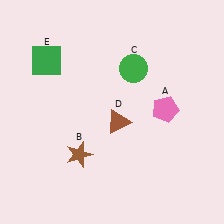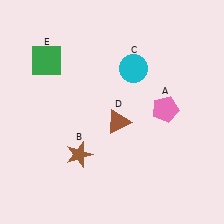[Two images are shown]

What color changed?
The circle (C) changed from green in Image 1 to cyan in Image 2.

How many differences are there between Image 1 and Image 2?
There is 1 difference between the two images.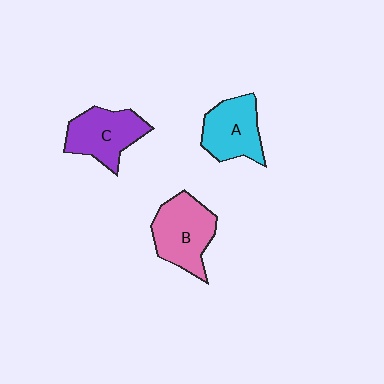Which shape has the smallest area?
Shape A (cyan).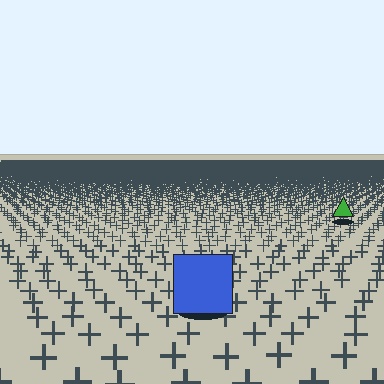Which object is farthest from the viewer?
The green triangle is farthest from the viewer. It appears smaller and the ground texture around it is denser.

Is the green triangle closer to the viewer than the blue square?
No. The blue square is closer — you can tell from the texture gradient: the ground texture is coarser near it.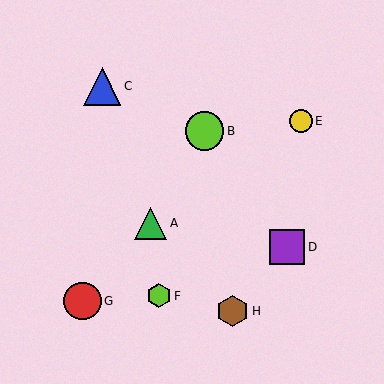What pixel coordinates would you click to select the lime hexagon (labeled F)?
Click at (159, 296) to select the lime hexagon F.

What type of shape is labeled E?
Shape E is a yellow circle.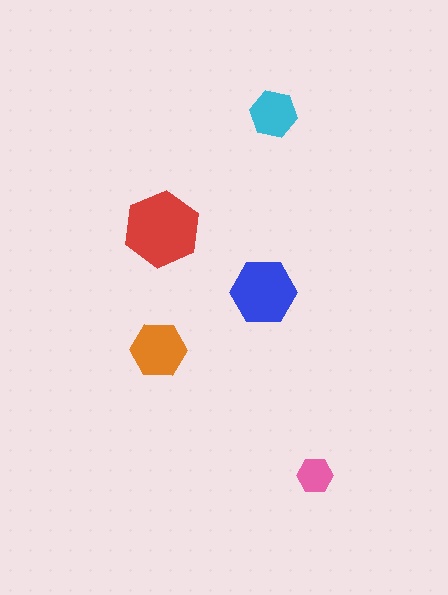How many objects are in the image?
There are 5 objects in the image.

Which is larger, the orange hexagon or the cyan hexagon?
The orange one.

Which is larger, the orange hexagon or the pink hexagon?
The orange one.